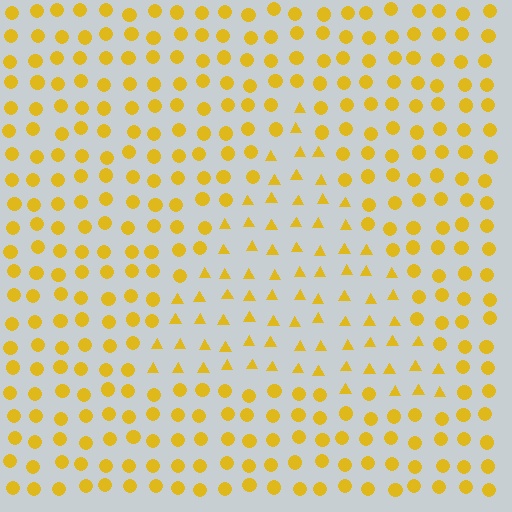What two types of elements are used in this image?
The image uses triangles inside the triangle region and circles outside it.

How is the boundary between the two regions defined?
The boundary is defined by a change in element shape: triangles inside vs. circles outside. All elements share the same color and spacing.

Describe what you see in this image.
The image is filled with small yellow elements arranged in a uniform grid. A triangle-shaped region contains triangles, while the surrounding area contains circles. The boundary is defined purely by the change in element shape.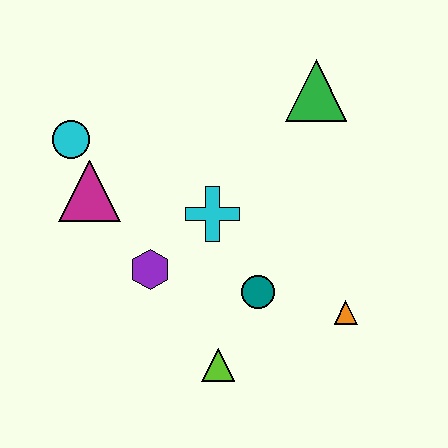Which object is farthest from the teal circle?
The cyan circle is farthest from the teal circle.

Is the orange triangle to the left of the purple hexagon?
No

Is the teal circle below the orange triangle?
No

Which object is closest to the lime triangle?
The teal circle is closest to the lime triangle.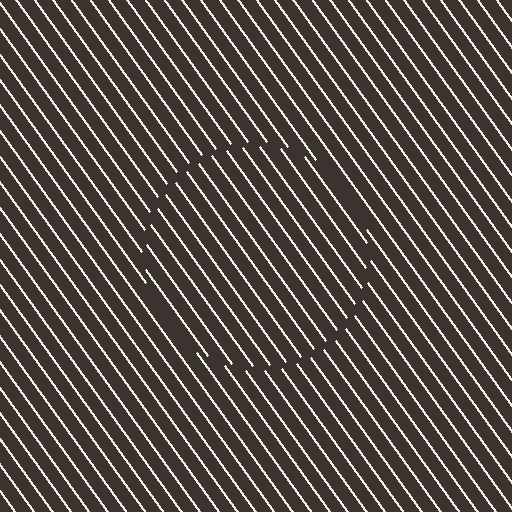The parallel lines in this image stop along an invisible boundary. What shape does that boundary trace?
An illusory circle. The interior of the shape contains the same grating, shifted by half a period — the contour is defined by the phase discontinuity where line-ends from the inner and outer gratings abut.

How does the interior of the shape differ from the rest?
The interior of the shape contains the same grating, shifted by half a period — the contour is defined by the phase discontinuity where line-ends from the inner and outer gratings abut.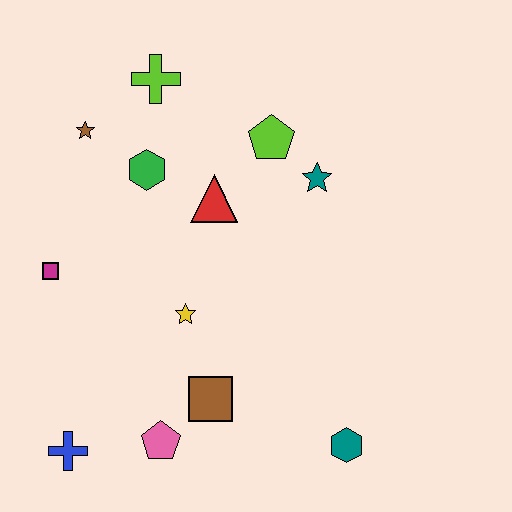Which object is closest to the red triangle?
The green hexagon is closest to the red triangle.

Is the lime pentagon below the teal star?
No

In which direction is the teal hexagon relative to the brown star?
The teal hexagon is below the brown star.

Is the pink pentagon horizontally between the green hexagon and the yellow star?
Yes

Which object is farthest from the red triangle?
The blue cross is farthest from the red triangle.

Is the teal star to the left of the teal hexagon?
Yes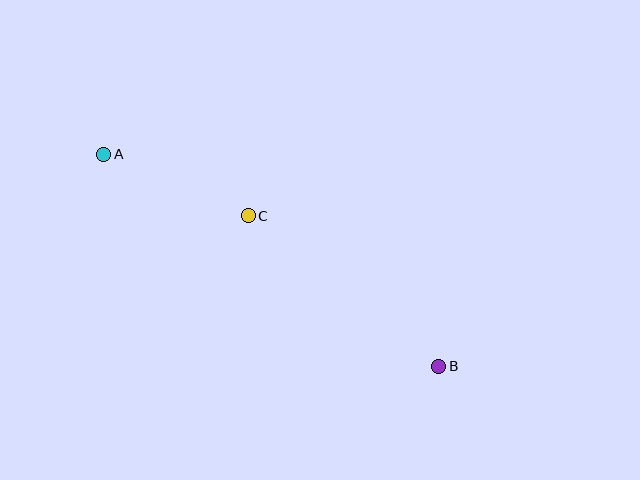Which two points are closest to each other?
Points A and C are closest to each other.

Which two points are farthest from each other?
Points A and B are farthest from each other.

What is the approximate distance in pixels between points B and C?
The distance between B and C is approximately 243 pixels.